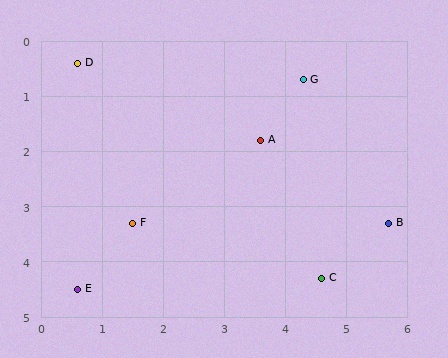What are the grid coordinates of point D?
Point D is at approximately (0.6, 0.4).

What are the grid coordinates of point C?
Point C is at approximately (4.6, 4.3).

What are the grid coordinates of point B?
Point B is at approximately (5.7, 3.3).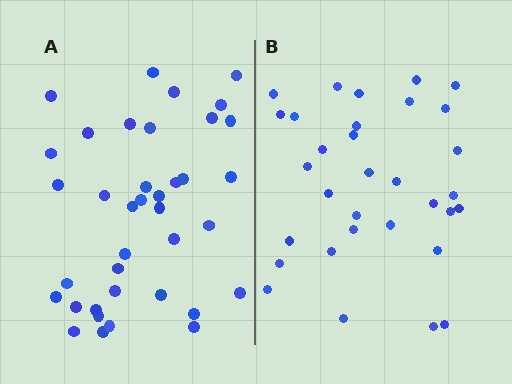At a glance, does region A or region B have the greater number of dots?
Region A (the left region) has more dots.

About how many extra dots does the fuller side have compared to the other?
Region A has about 6 more dots than region B.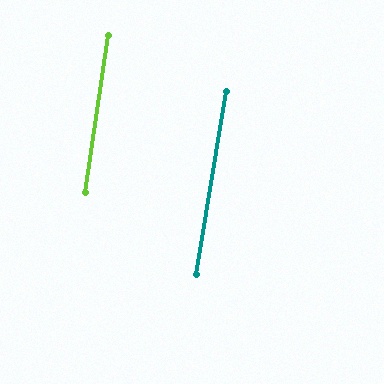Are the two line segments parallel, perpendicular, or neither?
Parallel — their directions differ by only 0.9°.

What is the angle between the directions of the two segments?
Approximately 1 degree.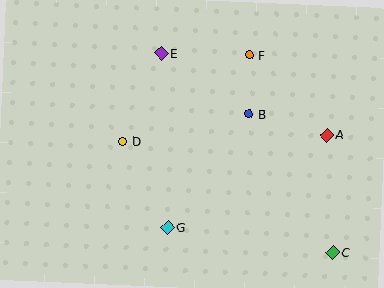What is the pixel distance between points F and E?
The distance between F and E is 88 pixels.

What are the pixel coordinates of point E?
Point E is at (161, 53).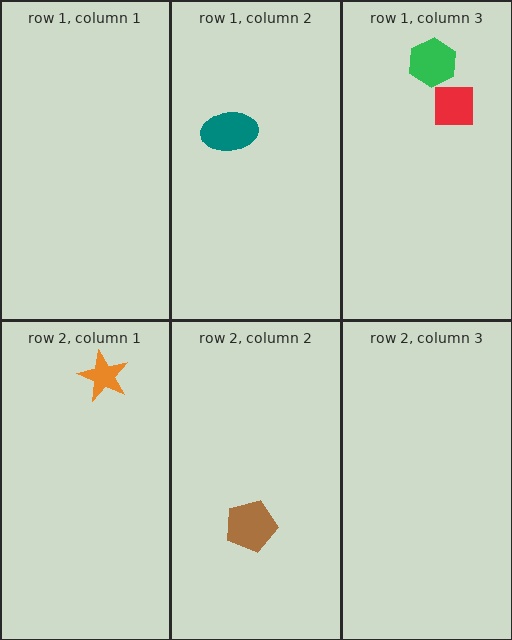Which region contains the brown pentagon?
The row 2, column 2 region.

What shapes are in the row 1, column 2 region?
The teal ellipse.